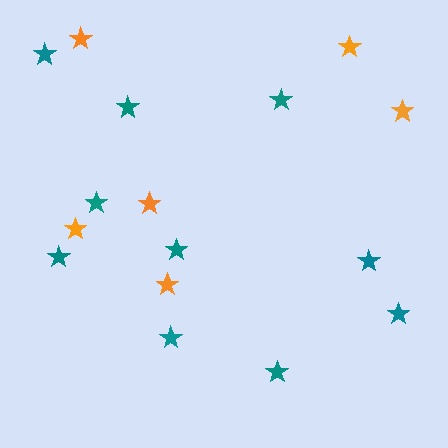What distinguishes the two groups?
There are 2 groups: one group of orange stars (6) and one group of teal stars (10).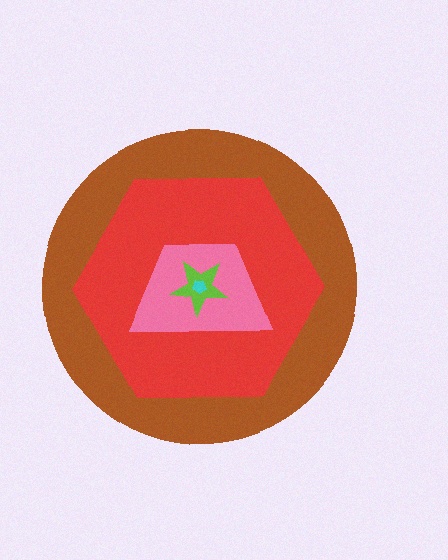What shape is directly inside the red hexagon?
The pink trapezoid.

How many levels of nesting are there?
5.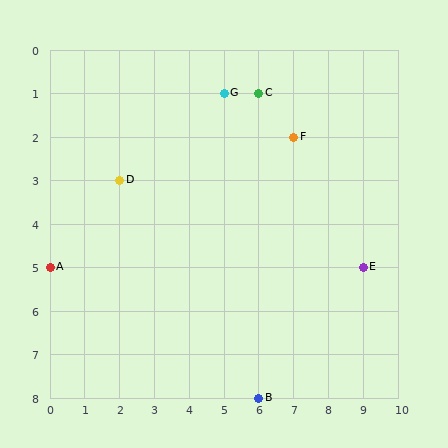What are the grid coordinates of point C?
Point C is at grid coordinates (6, 1).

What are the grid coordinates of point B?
Point B is at grid coordinates (6, 8).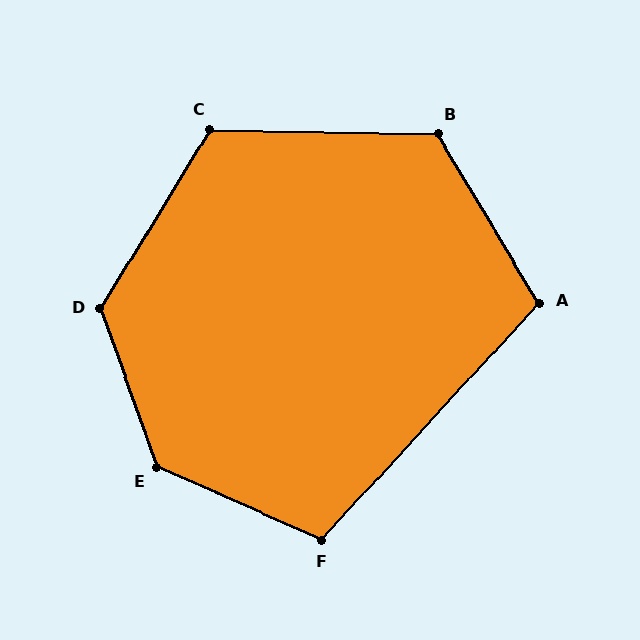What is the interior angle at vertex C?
Approximately 120 degrees (obtuse).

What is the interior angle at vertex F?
Approximately 109 degrees (obtuse).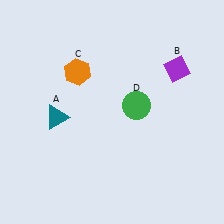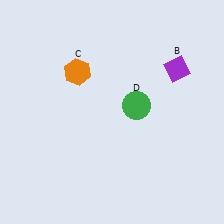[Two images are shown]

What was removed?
The teal triangle (A) was removed in Image 2.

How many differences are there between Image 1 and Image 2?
There is 1 difference between the two images.